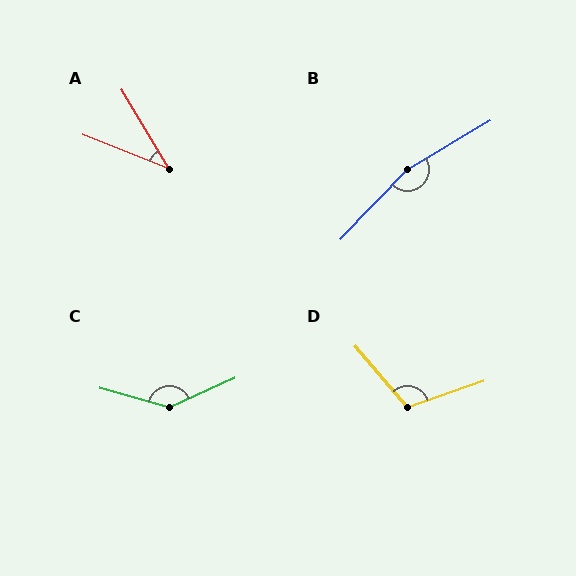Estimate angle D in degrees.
Approximately 112 degrees.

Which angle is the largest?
B, at approximately 164 degrees.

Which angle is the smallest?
A, at approximately 38 degrees.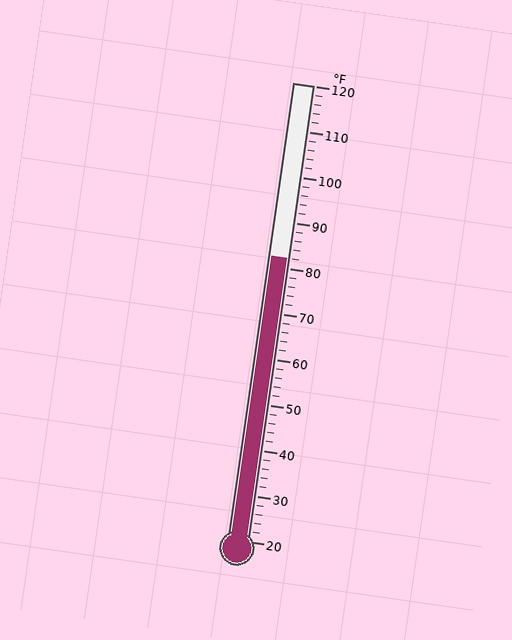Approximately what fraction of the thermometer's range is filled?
The thermometer is filled to approximately 60% of its range.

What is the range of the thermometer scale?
The thermometer scale ranges from 20°F to 120°F.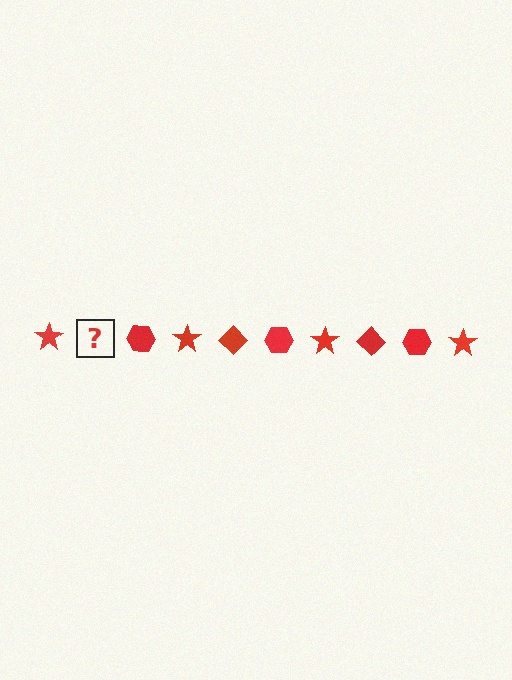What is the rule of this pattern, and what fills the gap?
The rule is that the pattern cycles through star, diamond, hexagon shapes in red. The gap should be filled with a red diamond.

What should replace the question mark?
The question mark should be replaced with a red diamond.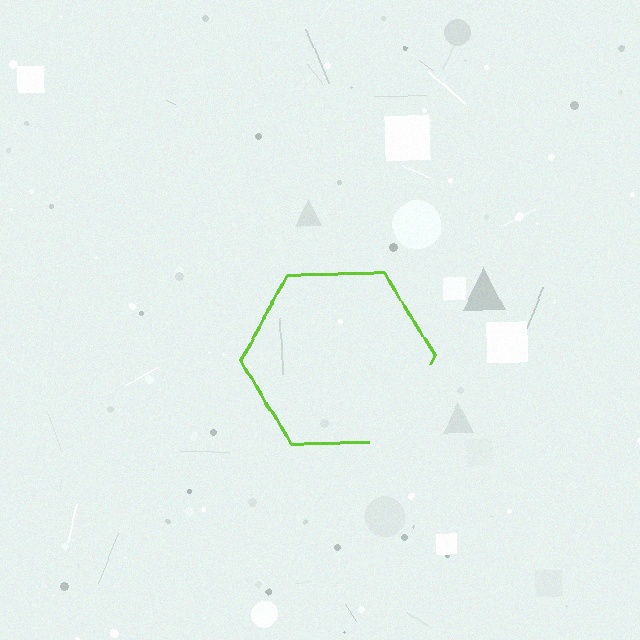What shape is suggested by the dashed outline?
The dashed outline suggests a hexagon.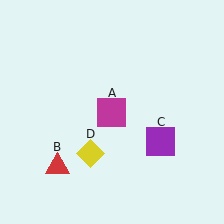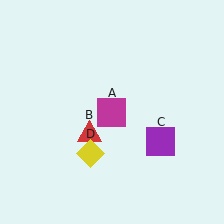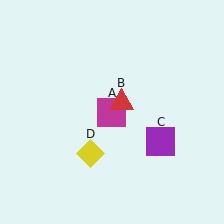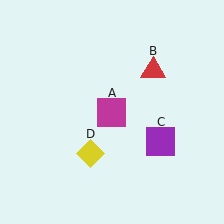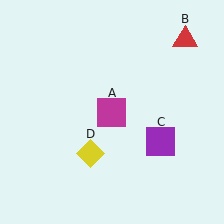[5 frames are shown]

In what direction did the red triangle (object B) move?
The red triangle (object B) moved up and to the right.